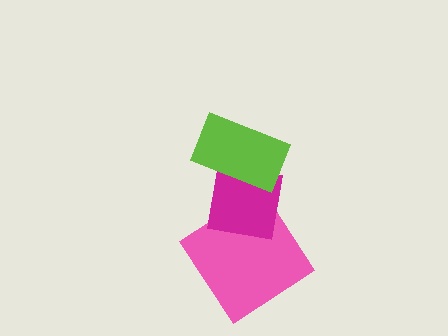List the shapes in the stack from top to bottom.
From top to bottom: the lime rectangle, the magenta square, the pink diamond.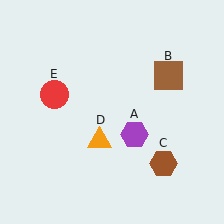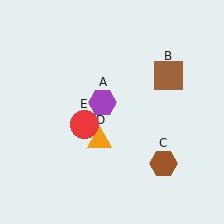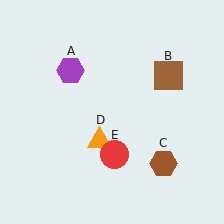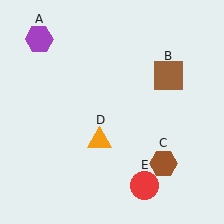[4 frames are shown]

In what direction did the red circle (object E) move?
The red circle (object E) moved down and to the right.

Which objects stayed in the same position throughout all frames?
Brown square (object B) and brown hexagon (object C) and orange triangle (object D) remained stationary.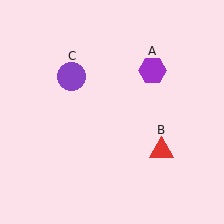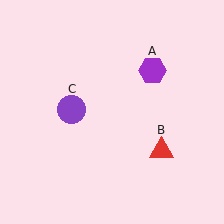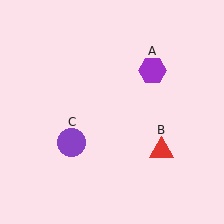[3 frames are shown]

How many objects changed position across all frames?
1 object changed position: purple circle (object C).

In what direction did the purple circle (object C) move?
The purple circle (object C) moved down.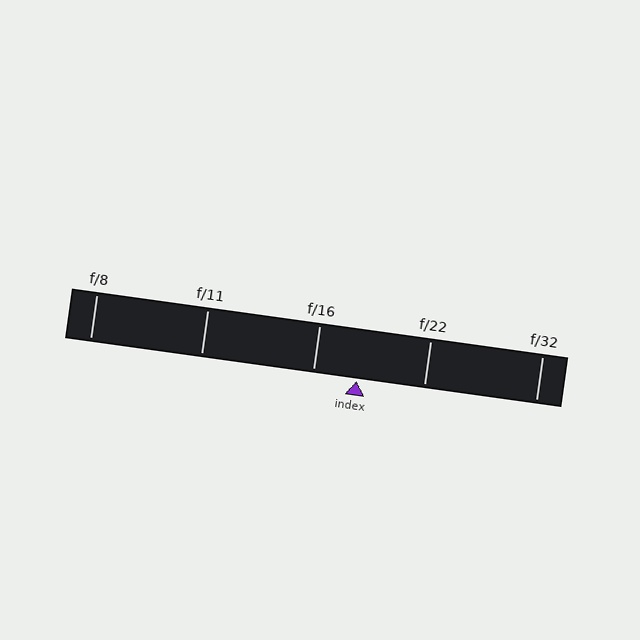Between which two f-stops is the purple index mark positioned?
The index mark is between f/16 and f/22.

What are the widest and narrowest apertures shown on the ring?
The widest aperture shown is f/8 and the narrowest is f/32.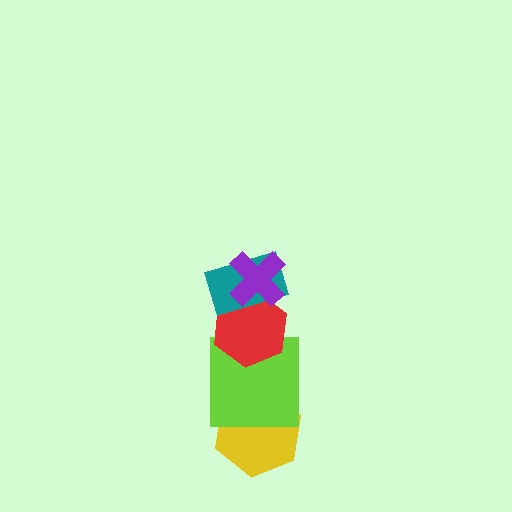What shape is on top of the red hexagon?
The teal rectangle is on top of the red hexagon.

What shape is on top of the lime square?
The red hexagon is on top of the lime square.